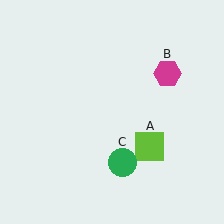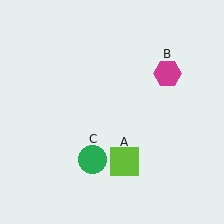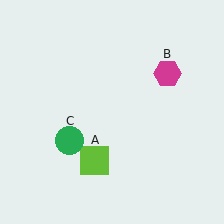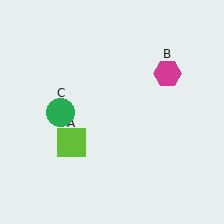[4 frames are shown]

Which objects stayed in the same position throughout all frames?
Magenta hexagon (object B) remained stationary.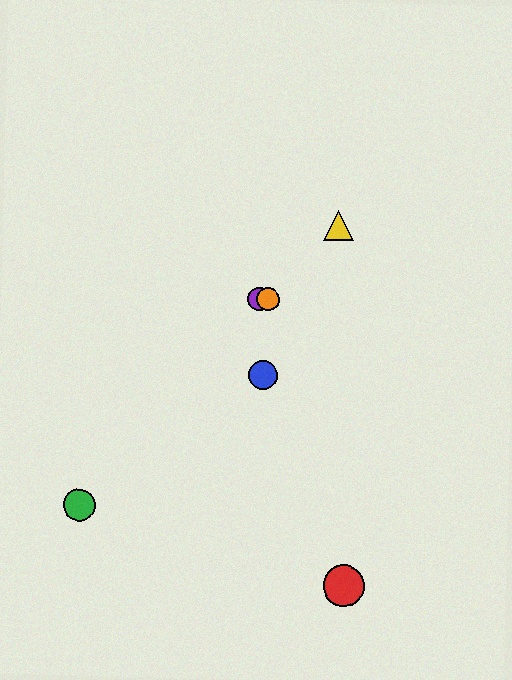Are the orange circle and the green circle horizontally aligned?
No, the orange circle is at y≈299 and the green circle is at y≈505.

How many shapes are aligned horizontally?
2 shapes (the purple circle, the orange circle) are aligned horizontally.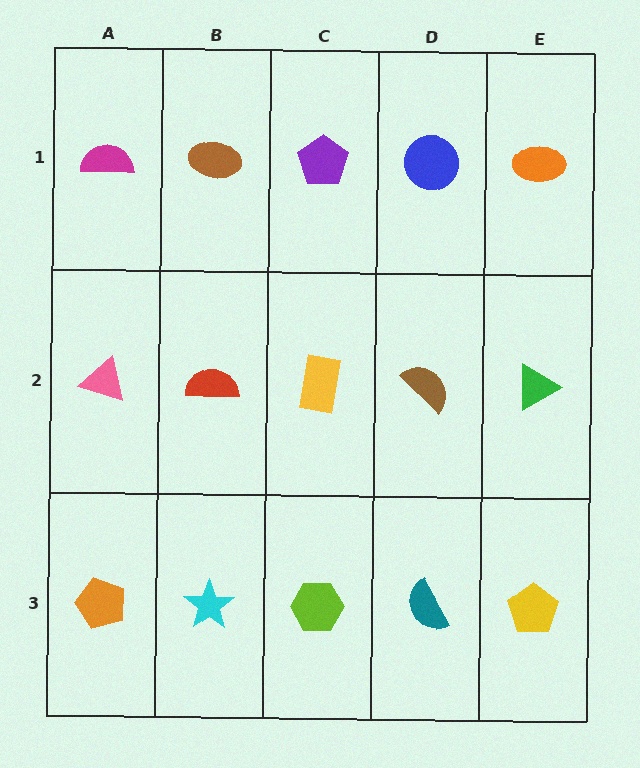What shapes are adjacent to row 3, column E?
A green triangle (row 2, column E), a teal semicircle (row 3, column D).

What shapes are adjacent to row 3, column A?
A pink triangle (row 2, column A), a cyan star (row 3, column B).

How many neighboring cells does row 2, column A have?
3.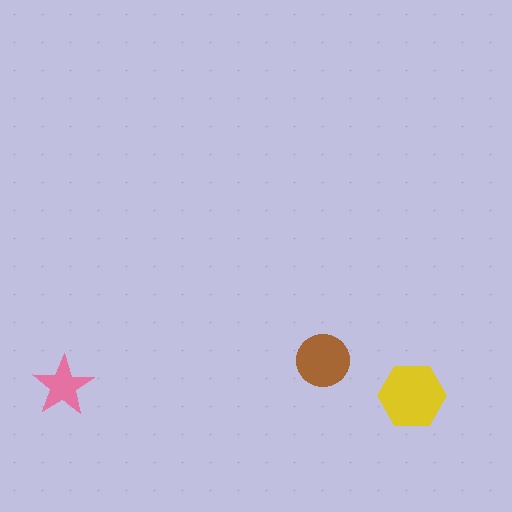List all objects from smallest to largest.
The pink star, the brown circle, the yellow hexagon.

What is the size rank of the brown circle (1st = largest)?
2nd.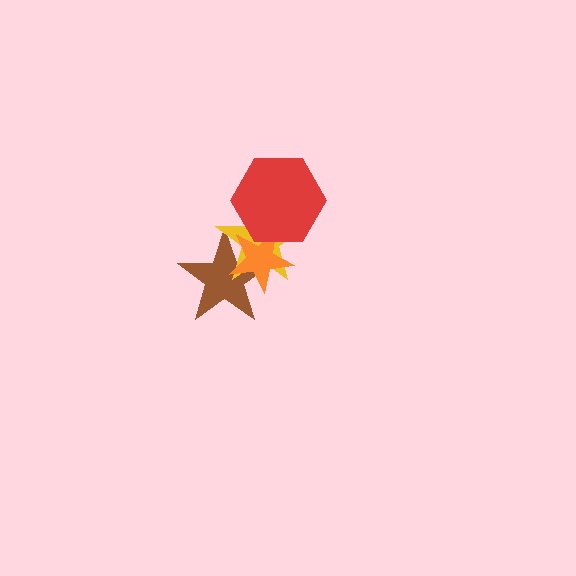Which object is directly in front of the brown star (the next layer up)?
The yellow star is directly in front of the brown star.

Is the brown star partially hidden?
Yes, it is partially covered by another shape.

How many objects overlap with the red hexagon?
2 objects overlap with the red hexagon.